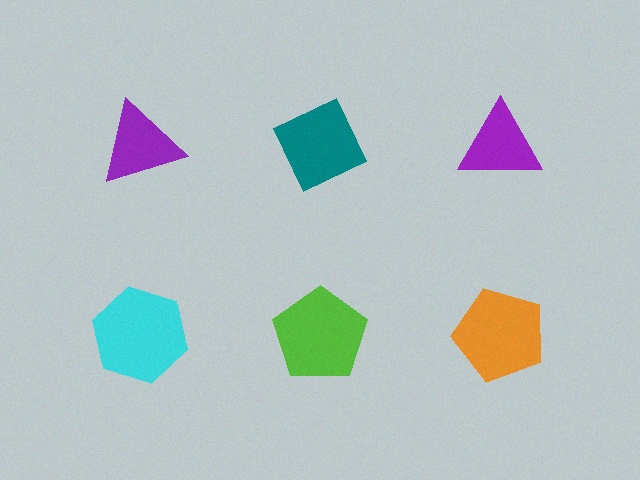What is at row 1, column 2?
A teal diamond.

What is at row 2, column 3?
An orange pentagon.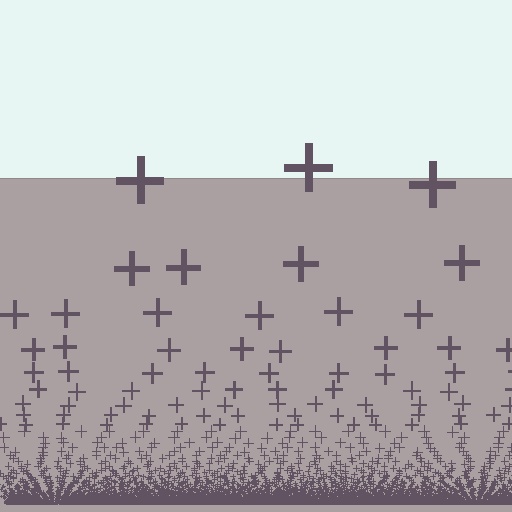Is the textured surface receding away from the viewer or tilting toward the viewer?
The surface appears to tilt toward the viewer. Texture elements get larger and sparser toward the top.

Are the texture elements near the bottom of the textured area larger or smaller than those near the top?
Smaller. The gradient is inverted — elements near the bottom are smaller and denser.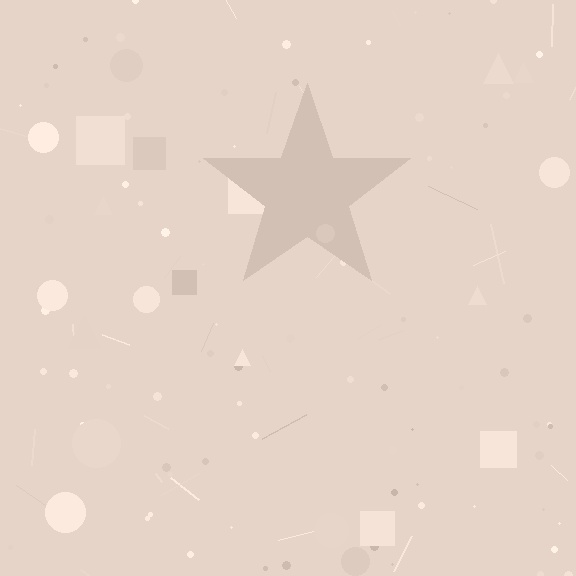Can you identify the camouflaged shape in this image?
The camouflaged shape is a star.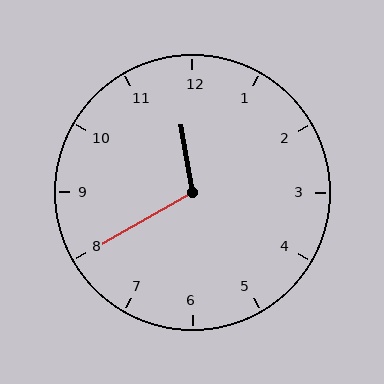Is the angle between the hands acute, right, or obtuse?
It is obtuse.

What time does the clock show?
11:40.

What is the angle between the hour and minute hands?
Approximately 110 degrees.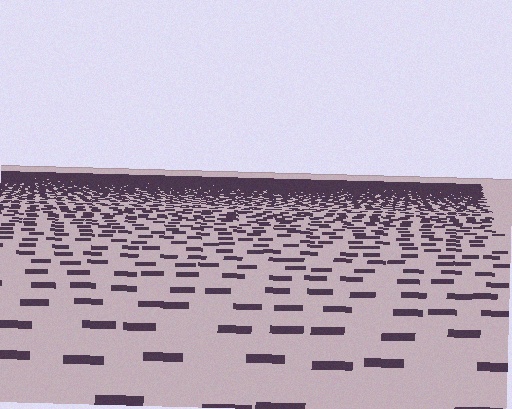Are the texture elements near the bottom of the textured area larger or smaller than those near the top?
Larger. Near the bottom, elements are closer to the viewer and appear at a bigger on-screen size.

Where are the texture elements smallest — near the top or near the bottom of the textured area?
Near the top.